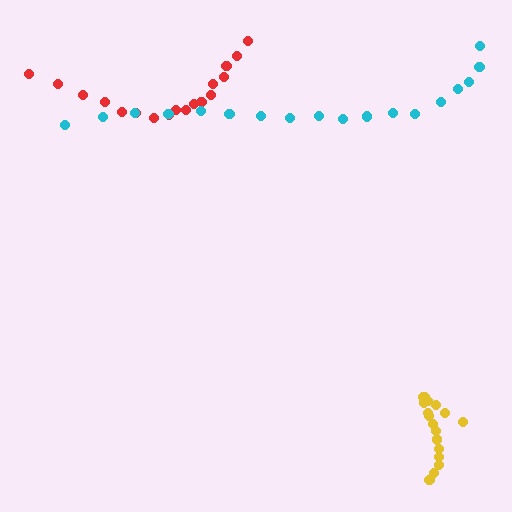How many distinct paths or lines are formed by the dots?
There are 3 distinct paths.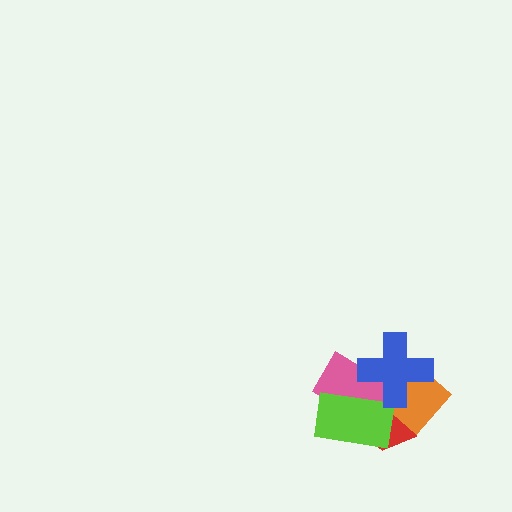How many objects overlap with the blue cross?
4 objects overlap with the blue cross.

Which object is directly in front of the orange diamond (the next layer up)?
The pink rectangle is directly in front of the orange diamond.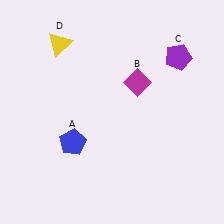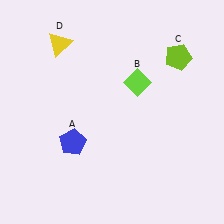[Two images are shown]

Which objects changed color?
B changed from magenta to lime. C changed from purple to lime.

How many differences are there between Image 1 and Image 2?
There are 2 differences between the two images.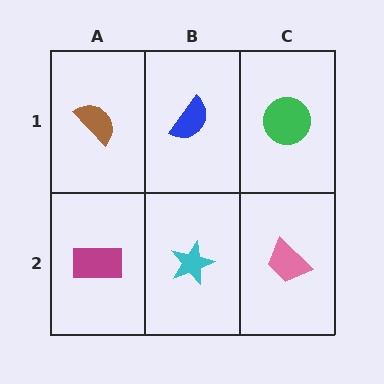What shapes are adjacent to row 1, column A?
A magenta rectangle (row 2, column A), a blue semicircle (row 1, column B).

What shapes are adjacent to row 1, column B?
A cyan star (row 2, column B), a brown semicircle (row 1, column A), a green circle (row 1, column C).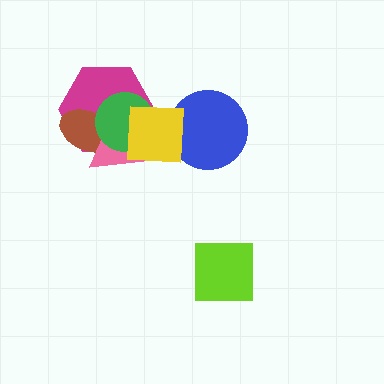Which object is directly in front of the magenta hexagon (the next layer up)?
The brown ellipse is directly in front of the magenta hexagon.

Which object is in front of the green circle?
The yellow square is in front of the green circle.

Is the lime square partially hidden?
No, no other shape covers it.